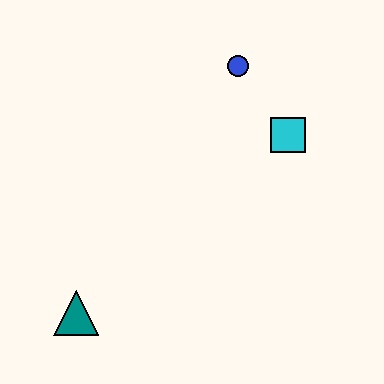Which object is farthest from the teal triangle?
The blue circle is farthest from the teal triangle.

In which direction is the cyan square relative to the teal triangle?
The cyan square is to the right of the teal triangle.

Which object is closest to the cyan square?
The blue circle is closest to the cyan square.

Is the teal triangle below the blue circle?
Yes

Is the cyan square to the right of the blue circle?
Yes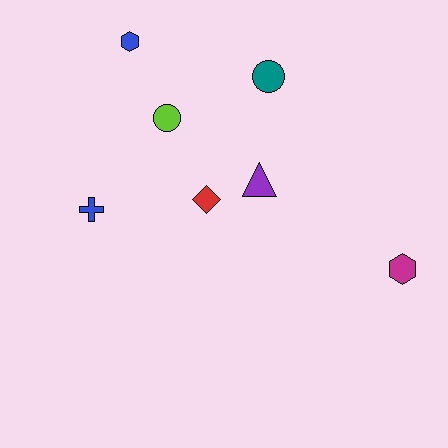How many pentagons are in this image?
There are no pentagons.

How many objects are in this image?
There are 7 objects.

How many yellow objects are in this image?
There are no yellow objects.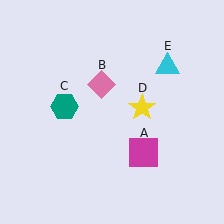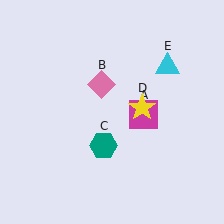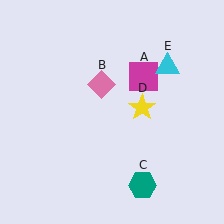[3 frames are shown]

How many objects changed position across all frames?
2 objects changed position: magenta square (object A), teal hexagon (object C).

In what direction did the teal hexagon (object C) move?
The teal hexagon (object C) moved down and to the right.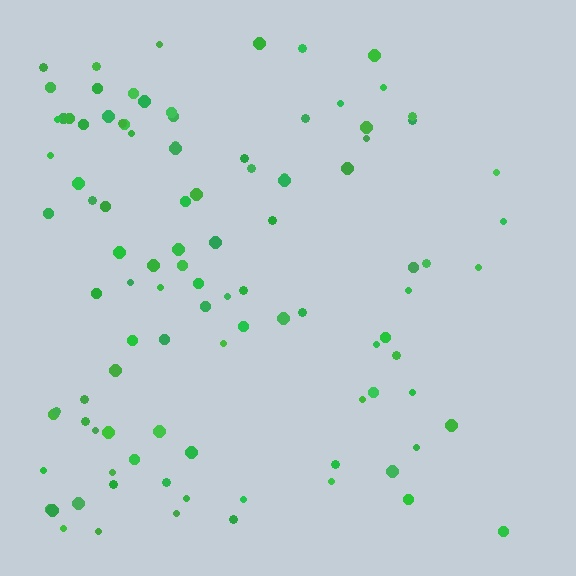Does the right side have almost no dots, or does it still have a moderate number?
Still a moderate number, just noticeably fewer than the left.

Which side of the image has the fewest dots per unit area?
The right.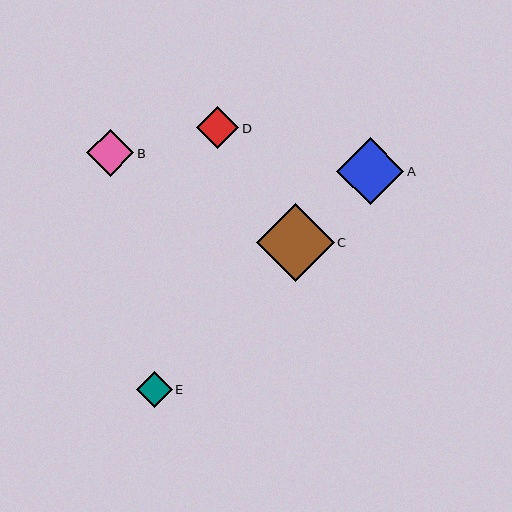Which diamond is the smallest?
Diamond E is the smallest with a size of approximately 36 pixels.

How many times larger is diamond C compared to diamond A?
Diamond C is approximately 1.2 times the size of diamond A.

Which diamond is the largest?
Diamond C is the largest with a size of approximately 78 pixels.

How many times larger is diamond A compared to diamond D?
Diamond A is approximately 1.6 times the size of diamond D.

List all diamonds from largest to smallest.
From largest to smallest: C, A, B, D, E.